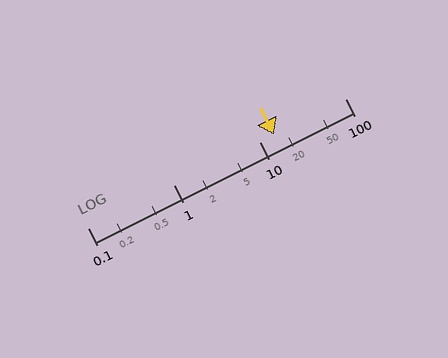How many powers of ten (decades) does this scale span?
The scale spans 3 decades, from 0.1 to 100.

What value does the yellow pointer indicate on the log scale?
The pointer indicates approximately 15.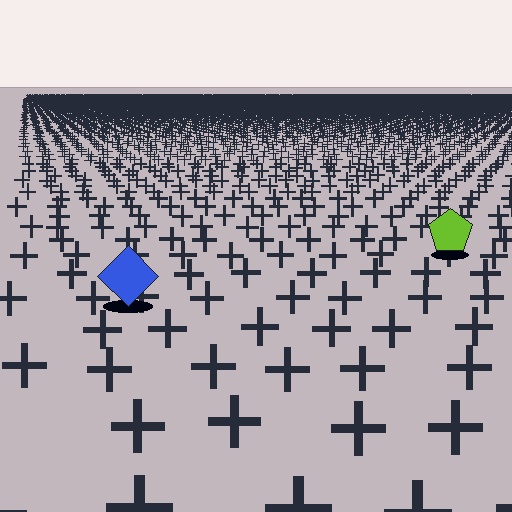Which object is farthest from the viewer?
The lime pentagon is farthest from the viewer. It appears smaller and the ground texture around it is denser.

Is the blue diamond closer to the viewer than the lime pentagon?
Yes. The blue diamond is closer — you can tell from the texture gradient: the ground texture is coarser near it.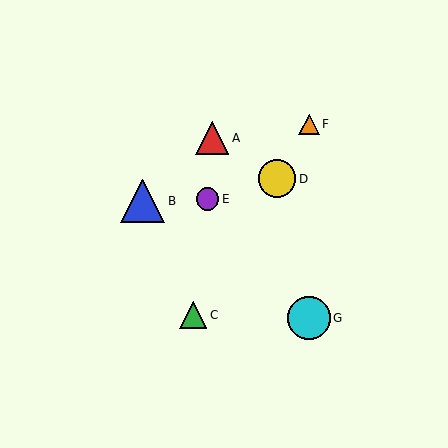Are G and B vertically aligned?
No, G is at x≈309 and B is at x≈143.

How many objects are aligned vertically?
2 objects (F, G) are aligned vertically.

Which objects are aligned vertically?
Objects F, G are aligned vertically.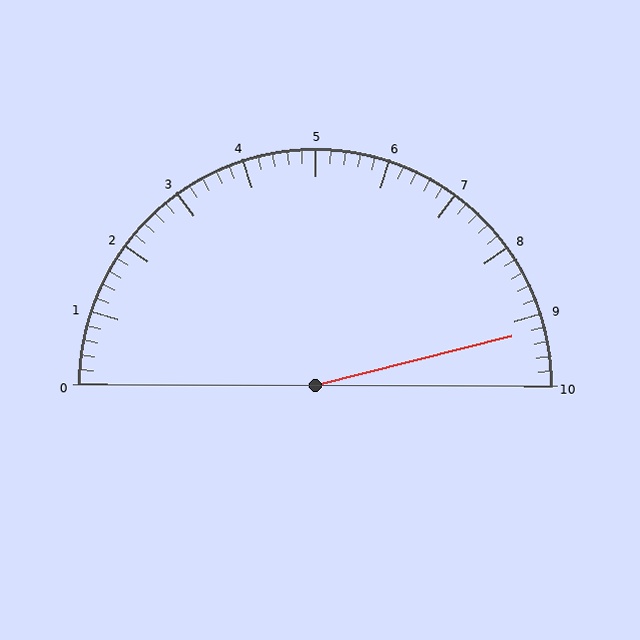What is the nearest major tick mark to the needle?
The nearest major tick mark is 9.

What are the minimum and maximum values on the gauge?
The gauge ranges from 0 to 10.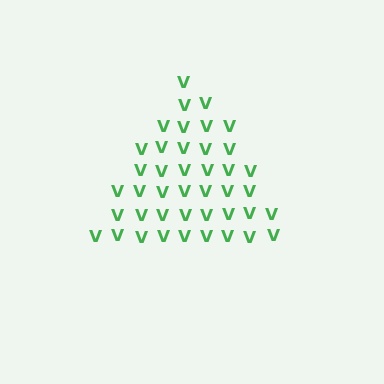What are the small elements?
The small elements are letter V's.